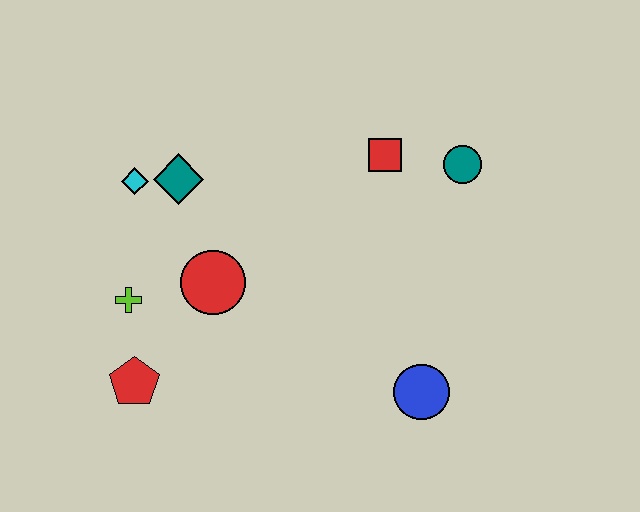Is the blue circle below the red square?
Yes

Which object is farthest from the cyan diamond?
The blue circle is farthest from the cyan diamond.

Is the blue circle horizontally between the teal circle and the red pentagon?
Yes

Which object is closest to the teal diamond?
The cyan diamond is closest to the teal diamond.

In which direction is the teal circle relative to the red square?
The teal circle is to the right of the red square.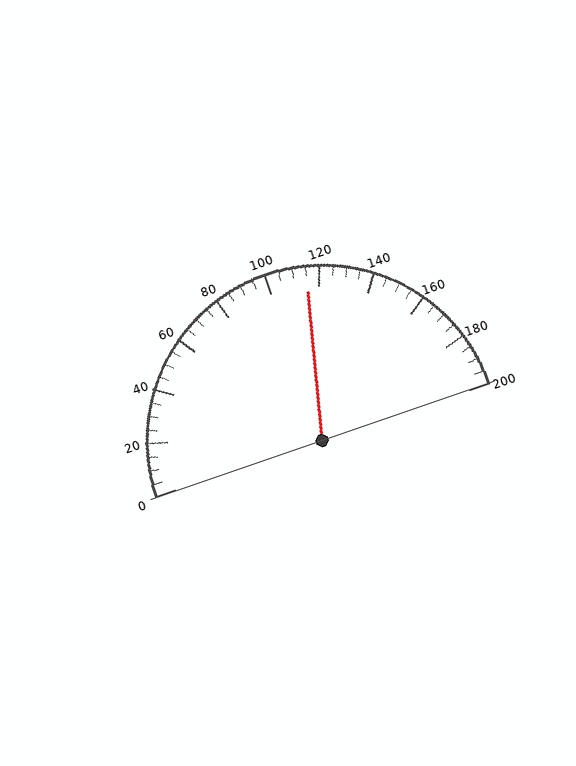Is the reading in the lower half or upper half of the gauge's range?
The reading is in the upper half of the range (0 to 200).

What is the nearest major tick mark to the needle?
The nearest major tick mark is 120.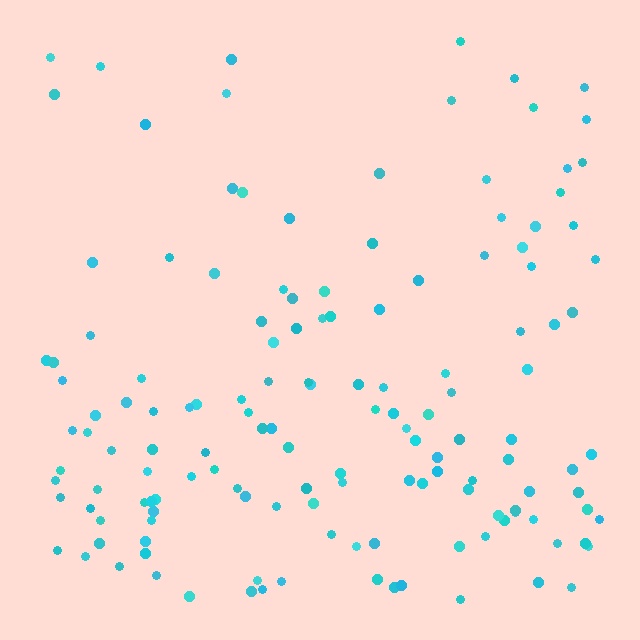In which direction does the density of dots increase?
From top to bottom, with the bottom side densest.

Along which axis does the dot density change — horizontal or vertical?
Vertical.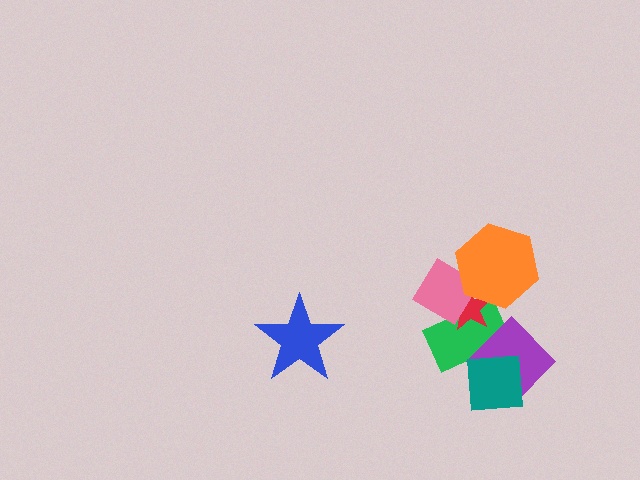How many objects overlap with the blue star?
0 objects overlap with the blue star.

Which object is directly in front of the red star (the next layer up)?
The pink diamond is directly in front of the red star.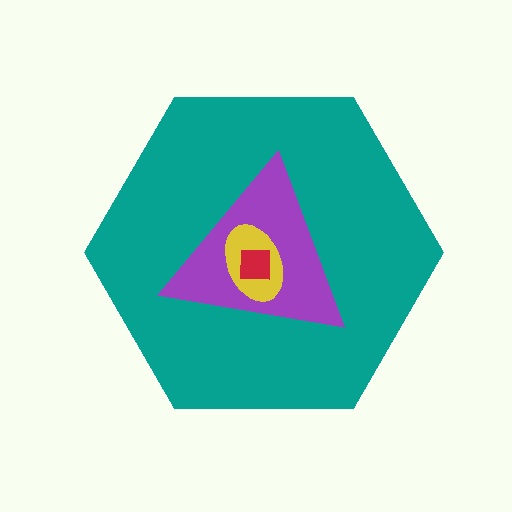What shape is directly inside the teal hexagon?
The purple triangle.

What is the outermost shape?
The teal hexagon.